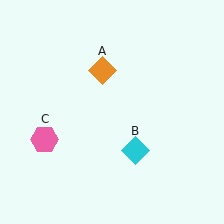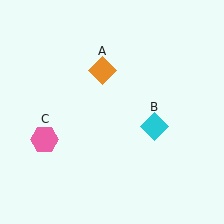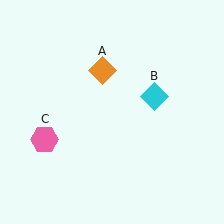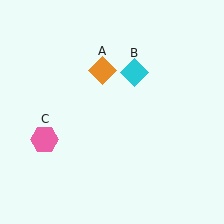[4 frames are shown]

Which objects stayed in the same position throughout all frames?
Orange diamond (object A) and pink hexagon (object C) remained stationary.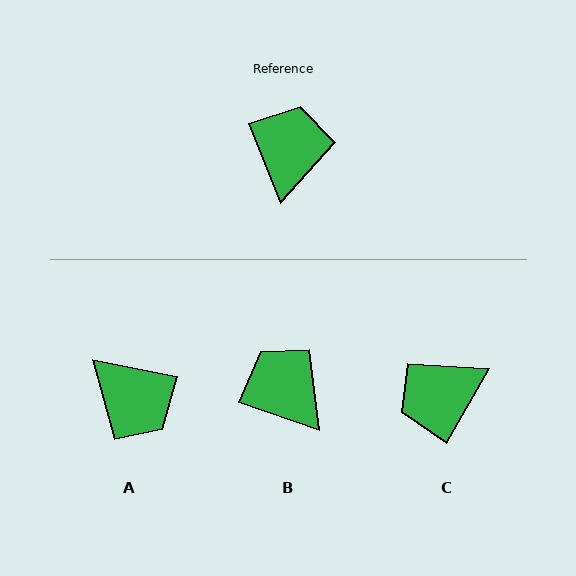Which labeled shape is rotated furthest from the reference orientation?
C, about 128 degrees away.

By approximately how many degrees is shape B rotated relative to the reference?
Approximately 49 degrees counter-clockwise.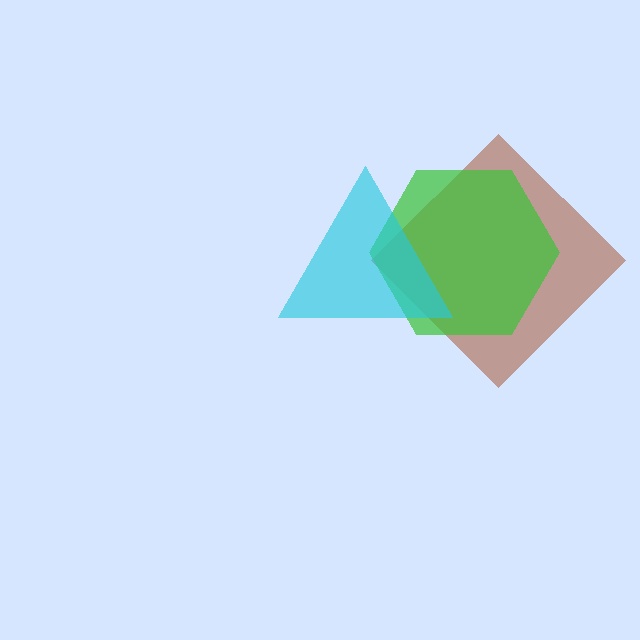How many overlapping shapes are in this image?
There are 3 overlapping shapes in the image.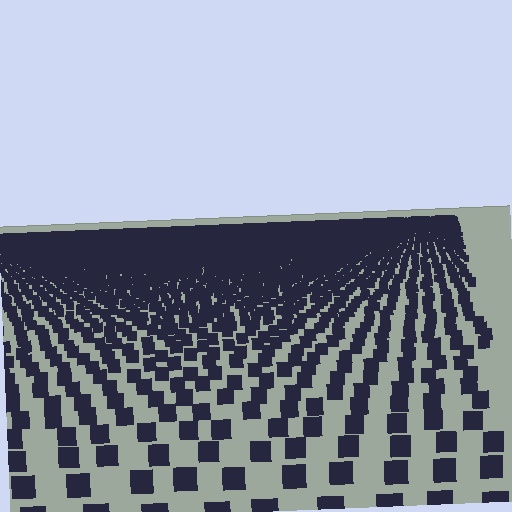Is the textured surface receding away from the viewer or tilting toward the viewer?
The surface is receding away from the viewer. Texture elements get smaller and denser toward the top.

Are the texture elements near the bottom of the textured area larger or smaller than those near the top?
Larger. Near the bottom, elements are closer to the viewer and appear at a bigger on-screen size.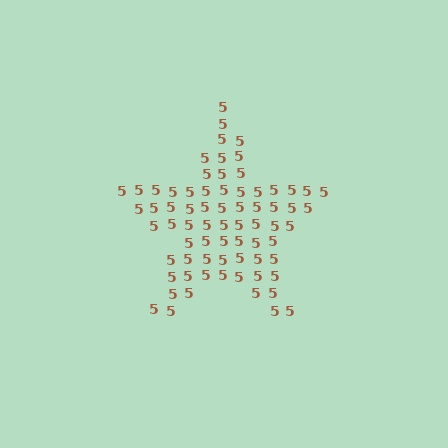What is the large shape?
The large shape is a star.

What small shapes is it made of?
It is made of small digit 5's.